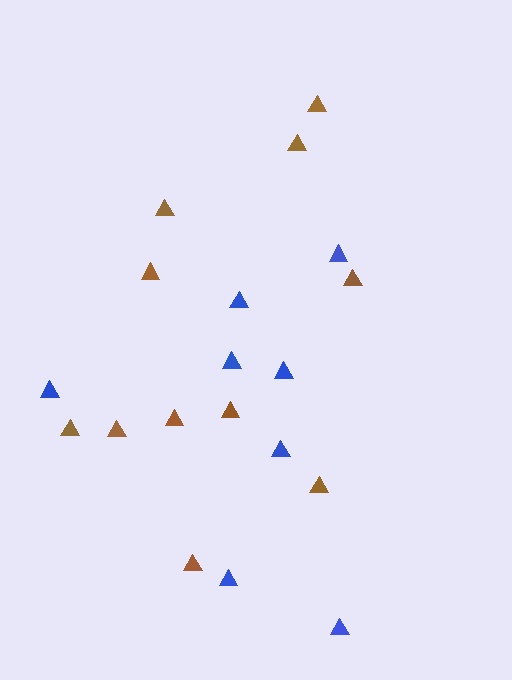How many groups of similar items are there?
There are 2 groups: one group of brown triangles (11) and one group of blue triangles (8).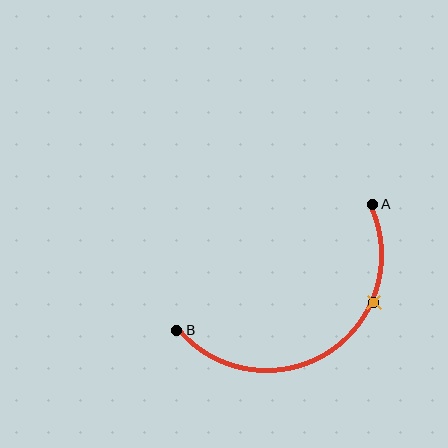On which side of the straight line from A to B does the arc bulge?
The arc bulges below the straight line connecting A and B.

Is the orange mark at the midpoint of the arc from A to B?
No. The orange mark lies on the arc but is closer to endpoint A. The arc midpoint would be at the point on the curve equidistant along the arc from both A and B.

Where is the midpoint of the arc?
The arc midpoint is the point on the curve farthest from the straight line joining A and B. It sits below that line.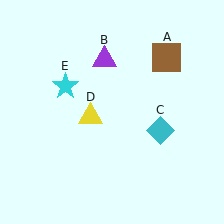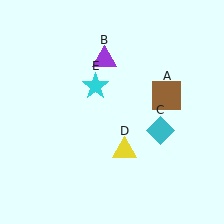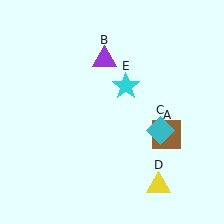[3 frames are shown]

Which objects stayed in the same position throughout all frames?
Purple triangle (object B) and cyan diamond (object C) remained stationary.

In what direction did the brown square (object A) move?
The brown square (object A) moved down.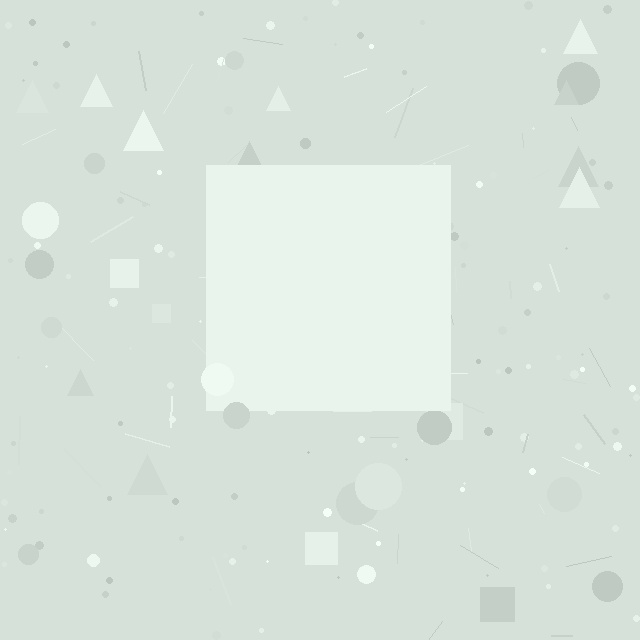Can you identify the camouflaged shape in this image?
The camouflaged shape is a square.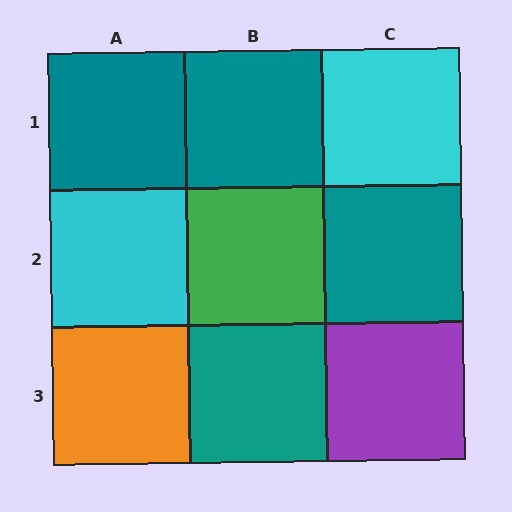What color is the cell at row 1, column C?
Cyan.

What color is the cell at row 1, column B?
Teal.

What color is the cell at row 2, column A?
Cyan.